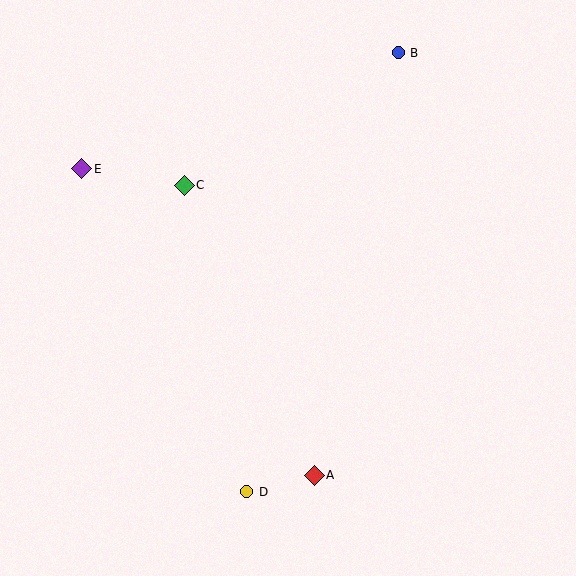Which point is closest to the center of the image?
Point C at (184, 185) is closest to the center.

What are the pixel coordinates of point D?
Point D is at (247, 492).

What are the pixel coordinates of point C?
Point C is at (184, 185).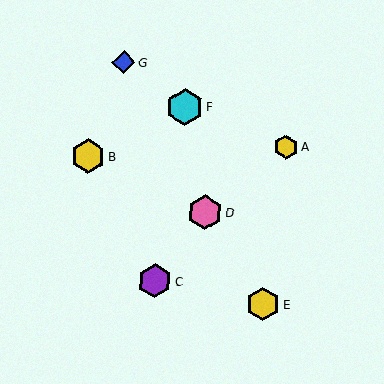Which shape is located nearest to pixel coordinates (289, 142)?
The yellow hexagon (labeled A) at (286, 147) is nearest to that location.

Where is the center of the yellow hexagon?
The center of the yellow hexagon is at (286, 147).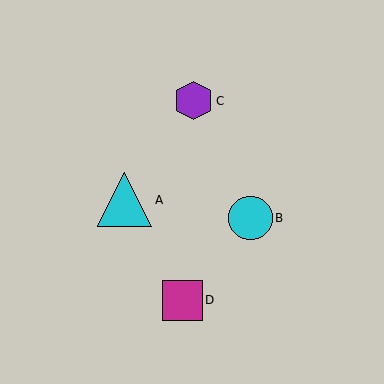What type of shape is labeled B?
Shape B is a cyan circle.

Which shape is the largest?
The cyan triangle (labeled A) is the largest.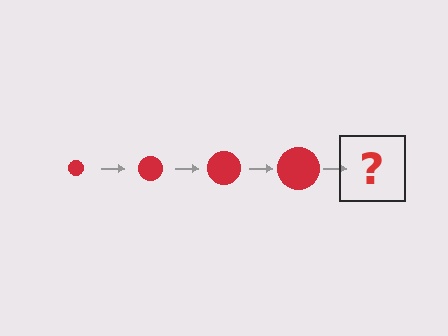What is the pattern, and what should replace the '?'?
The pattern is that the circle gets progressively larger each step. The '?' should be a red circle, larger than the previous one.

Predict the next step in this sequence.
The next step is a red circle, larger than the previous one.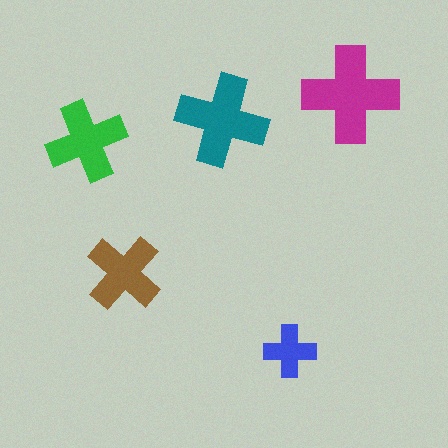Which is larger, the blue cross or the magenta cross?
The magenta one.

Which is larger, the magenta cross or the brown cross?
The magenta one.